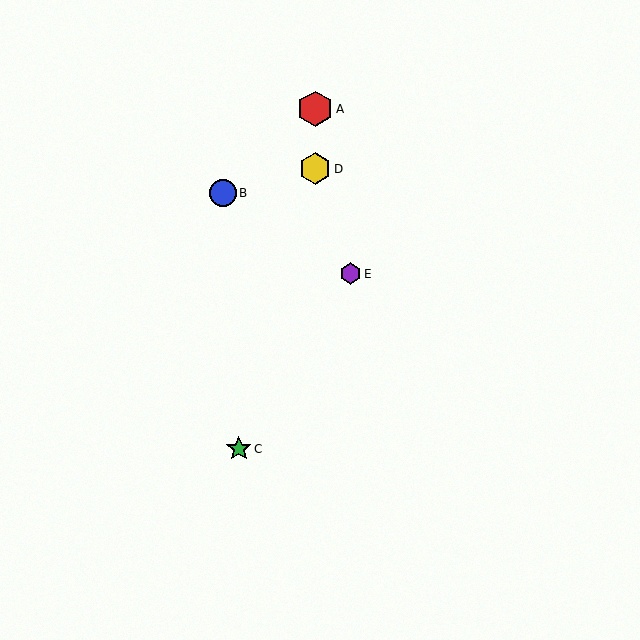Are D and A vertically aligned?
Yes, both are at x≈315.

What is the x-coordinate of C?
Object C is at x≈239.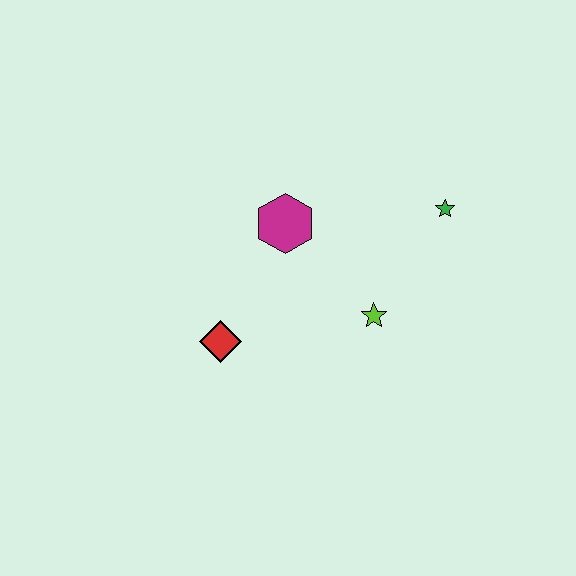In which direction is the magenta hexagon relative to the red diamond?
The magenta hexagon is above the red diamond.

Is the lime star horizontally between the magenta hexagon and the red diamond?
No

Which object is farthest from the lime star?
The red diamond is farthest from the lime star.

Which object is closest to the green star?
The lime star is closest to the green star.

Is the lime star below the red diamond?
No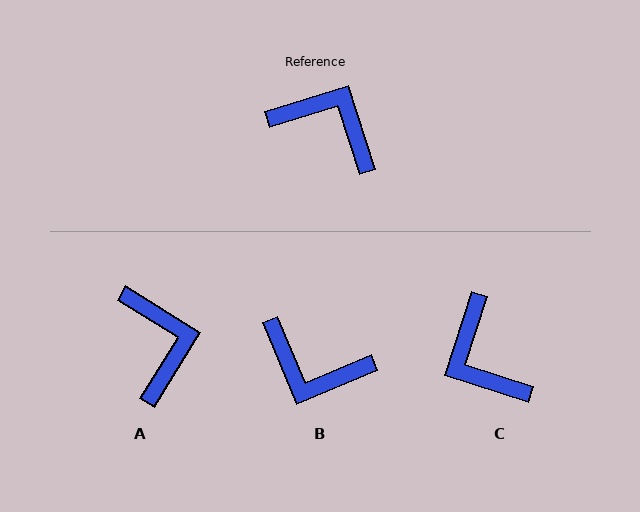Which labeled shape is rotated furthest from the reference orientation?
B, about 175 degrees away.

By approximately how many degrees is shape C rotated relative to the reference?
Approximately 145 degrees counter-clockwise.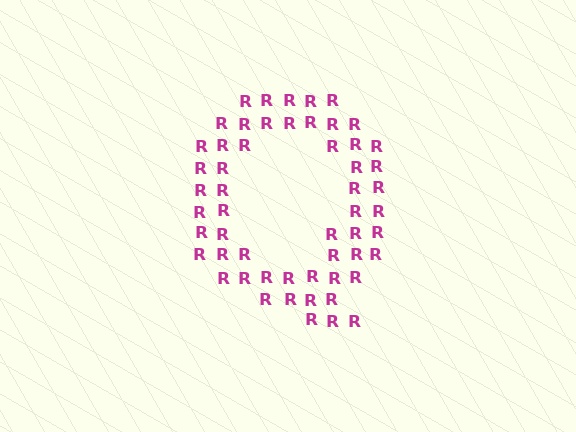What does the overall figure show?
The overall figure shows the letter Q.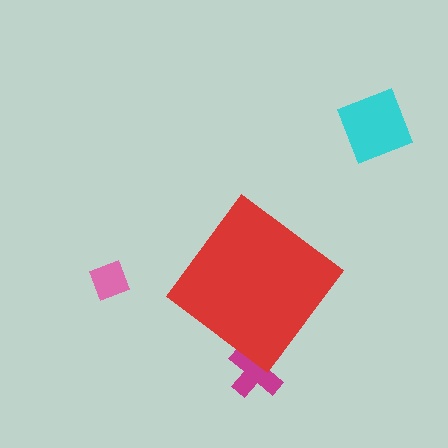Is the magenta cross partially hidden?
Yes, the magenta cross is partially hidden behind the red diamond.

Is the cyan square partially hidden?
No, the cyan square is fully visible.